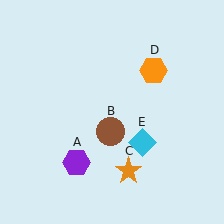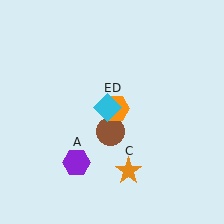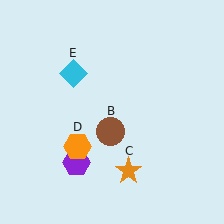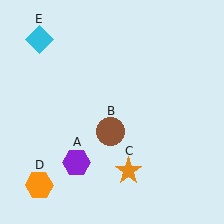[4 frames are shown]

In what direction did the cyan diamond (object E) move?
The cyan diamond (object E) moved up and to the left.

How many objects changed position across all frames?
2 objects changed position: orange hexagon (object D), cyan diamond (object E).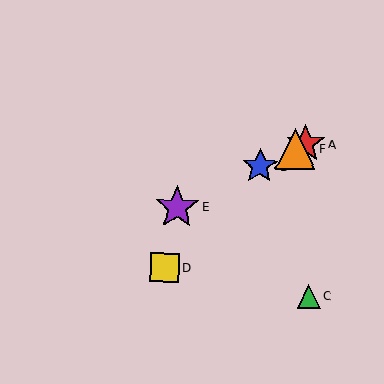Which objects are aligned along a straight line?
Objects A, B, E, F are aligned along a straight line.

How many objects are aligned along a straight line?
4 objects (A, B, E, F) are aligned along a straight line.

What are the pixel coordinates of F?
Object F is at (295, 149).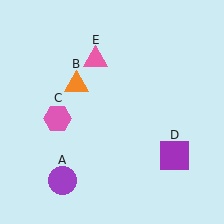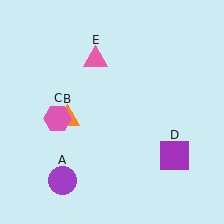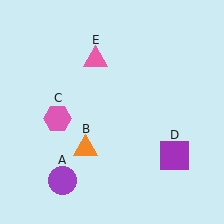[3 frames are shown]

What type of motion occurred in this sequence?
The orange triangle (object B) rotated counterclockwise around the center of the scene.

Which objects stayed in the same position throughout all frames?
Purple circle (object A) and pink hexagon (object C) and purple square (object D) and pink triangle (object E) remained stationary.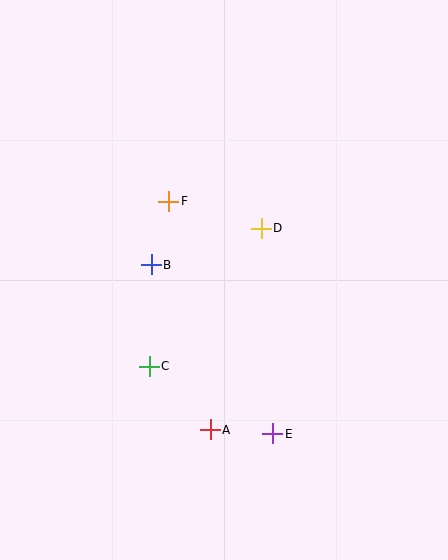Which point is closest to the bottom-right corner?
Point E is closest to the bottom-right corner.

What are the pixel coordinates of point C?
Point C is at (149, 366).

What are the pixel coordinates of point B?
Point B is at (151, 265).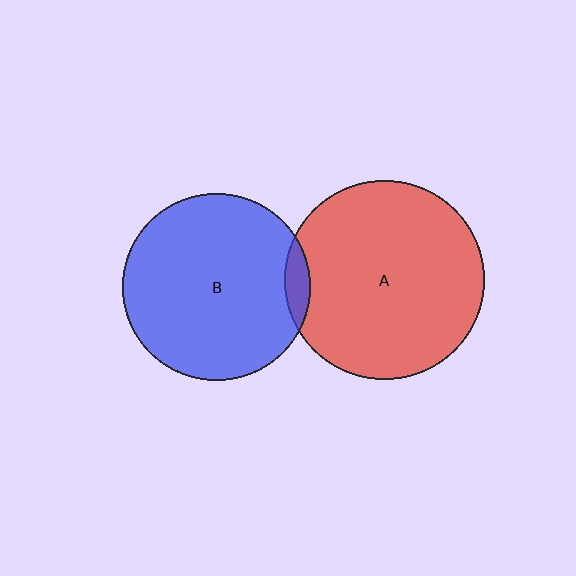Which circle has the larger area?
Circle A (red).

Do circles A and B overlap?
Yes.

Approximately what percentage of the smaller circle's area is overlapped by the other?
Approximately 5%.